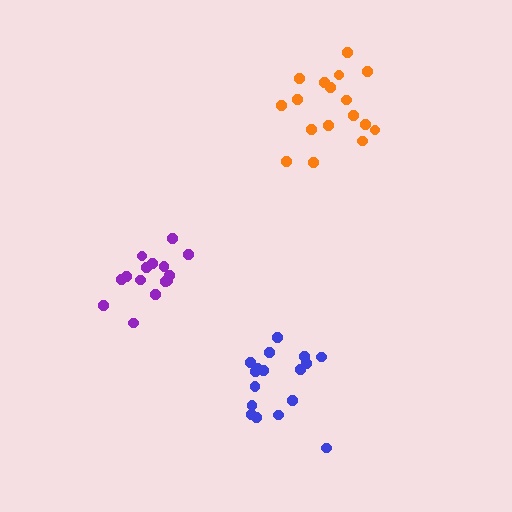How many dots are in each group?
Group 1: 15 dots, Group 2: 17 dots, Group 3: 17 dots (49 total).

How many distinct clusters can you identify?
There are 3 distinct clusters.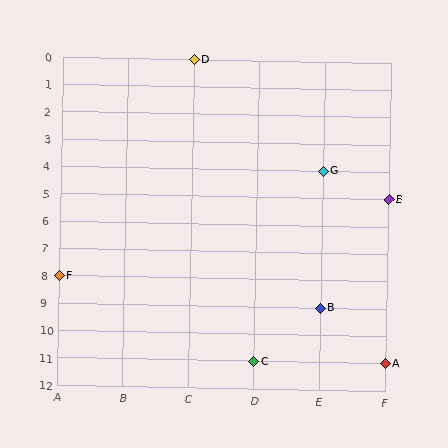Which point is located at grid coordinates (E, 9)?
Point B is at (E, 9).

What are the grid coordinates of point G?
Point G is at grid coordinates (E, 4).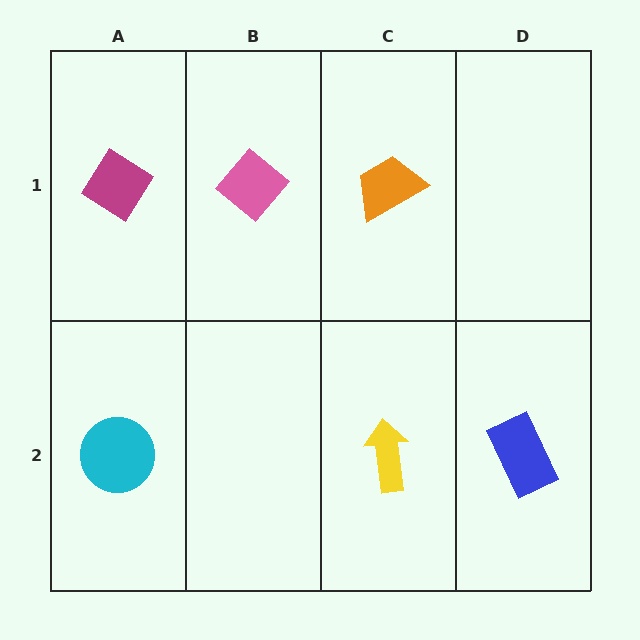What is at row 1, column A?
A magenta diamond.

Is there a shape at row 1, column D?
No, that cell is empty.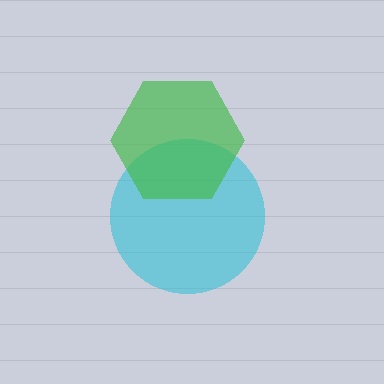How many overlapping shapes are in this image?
There are 2 overlapping shapes in the image.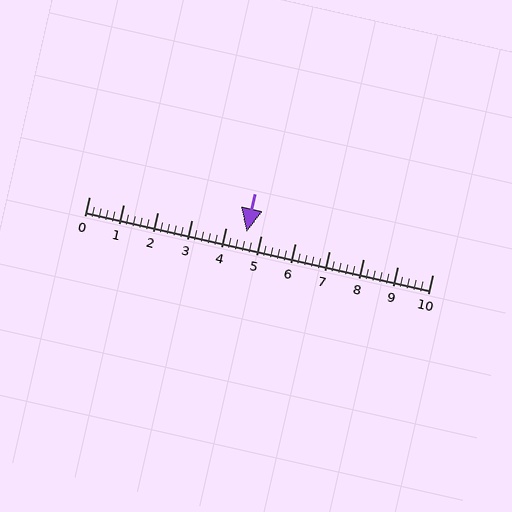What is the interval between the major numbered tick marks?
The major tick marks are spaced 1 units apart.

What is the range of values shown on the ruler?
The ruler shows values from 0 to 10.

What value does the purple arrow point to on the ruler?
The purple arrow points to approximately 4.6.